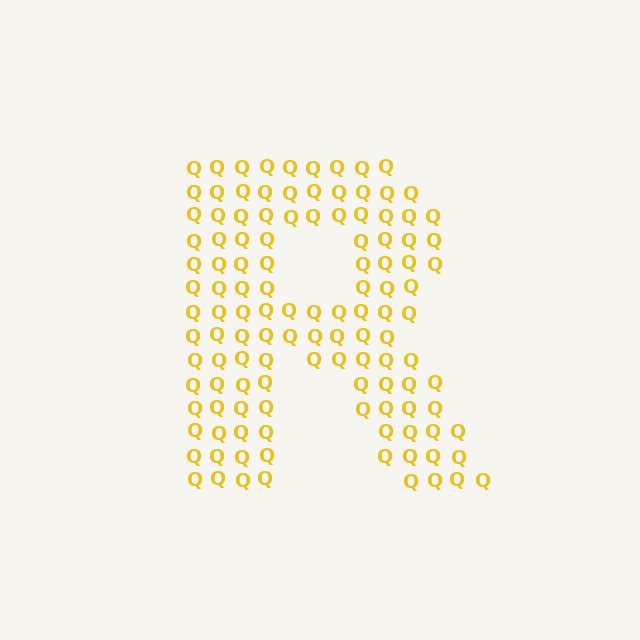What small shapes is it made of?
It is made of small letter Q's.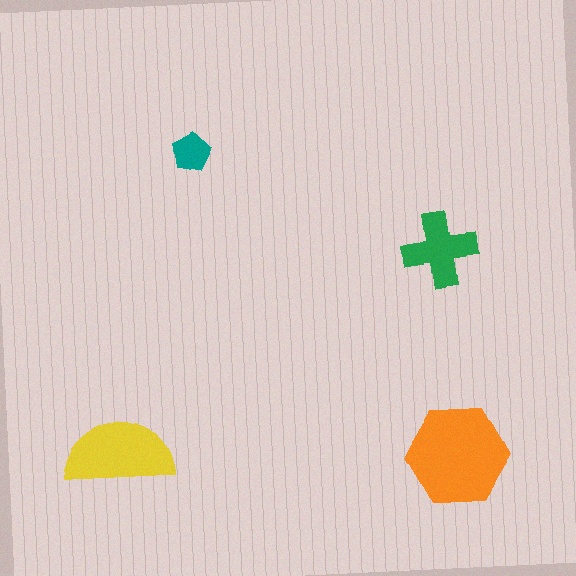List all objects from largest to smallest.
The orange hexagon, the yellow semicircle, the green cross, the teal pentagon.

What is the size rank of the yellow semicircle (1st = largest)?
2nd.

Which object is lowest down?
The orange hexagon is bottommost.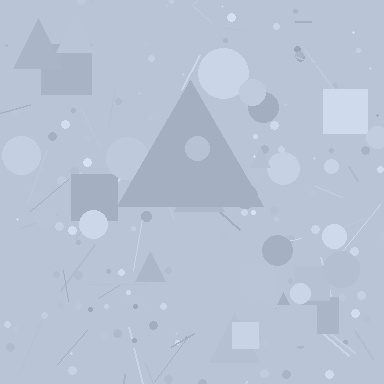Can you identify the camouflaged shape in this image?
The camouflaged shape is a triangle.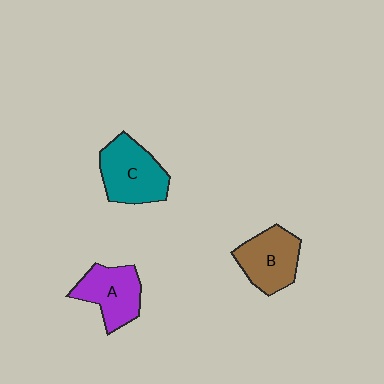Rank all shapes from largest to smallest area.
From largest to smallest: C (teal), B (brown), A (purple).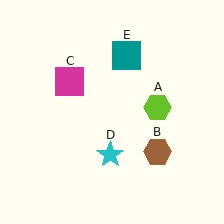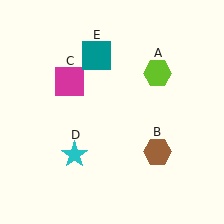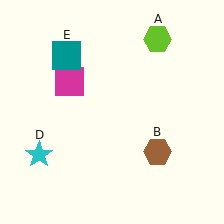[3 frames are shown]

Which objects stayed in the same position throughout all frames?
Brown hexagon (object B) and magenta square (object C) remained stationary.